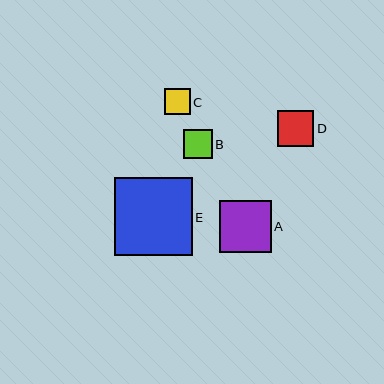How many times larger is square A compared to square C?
Square A is approximately 2.0 times the size of square C.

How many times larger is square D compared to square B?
Square D is approximately 1.3 times the size of square B.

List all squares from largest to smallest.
From largest to smallest: E, A, D, B, C.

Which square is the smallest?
Square C is the smallest with a size of approximately 26 pixels.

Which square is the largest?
Square E is the largest with a size of approximately 78 pixels.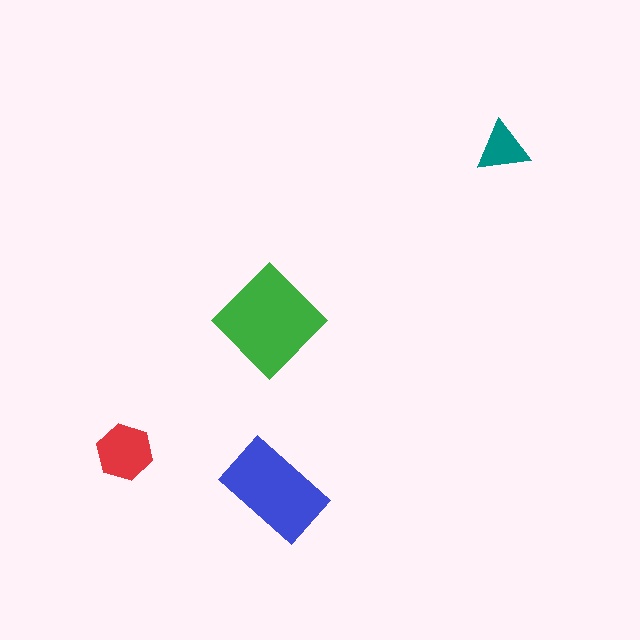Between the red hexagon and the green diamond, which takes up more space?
The green diamond.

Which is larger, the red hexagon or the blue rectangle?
The blue rectangle.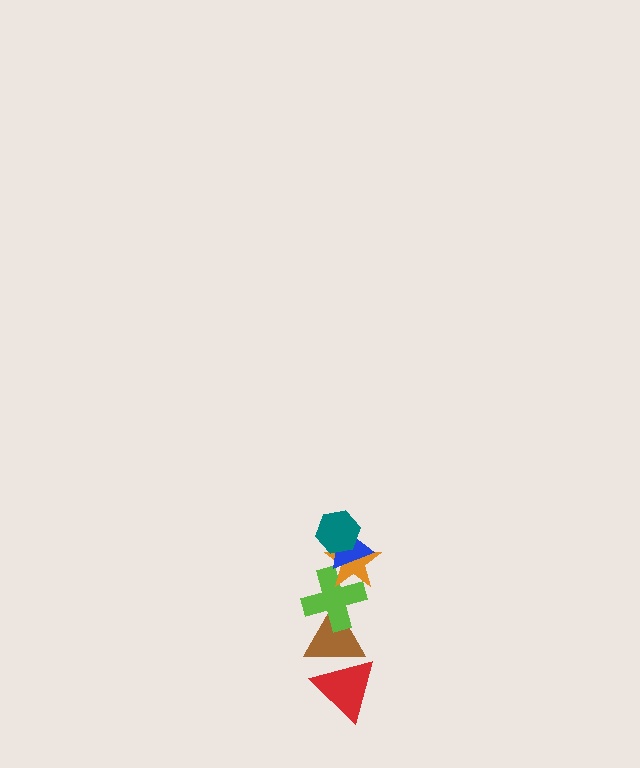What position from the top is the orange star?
The orange star is 3rd from the top.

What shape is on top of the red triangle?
The brown triangle is on top of the red triangle.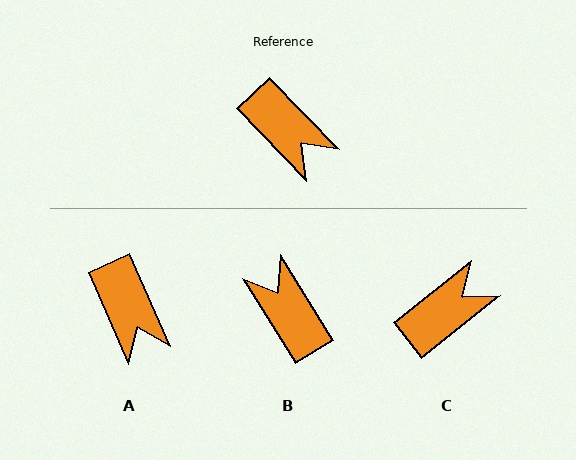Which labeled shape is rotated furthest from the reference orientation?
B, about 168 degrees away.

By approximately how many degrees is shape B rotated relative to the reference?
Approximately 168 degrees counter-clockwise.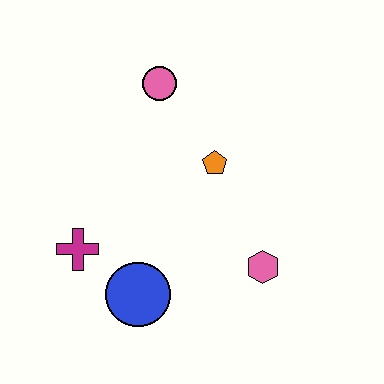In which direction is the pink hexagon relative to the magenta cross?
The pink hexagon is to the right of the magenta cross.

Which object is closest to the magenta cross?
The blue circle is closest to the magenta cross.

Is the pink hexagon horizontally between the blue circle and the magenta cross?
No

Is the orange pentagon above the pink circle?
No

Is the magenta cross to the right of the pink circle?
No